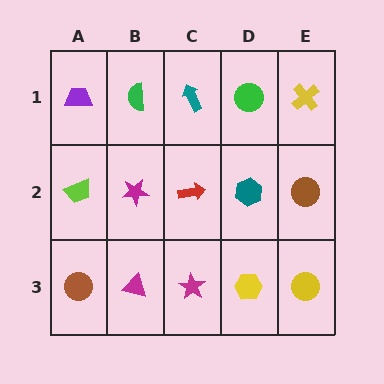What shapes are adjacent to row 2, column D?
A green circle (row 1, column D), a yellow hexagon (row 3, column D), a red arrow (row 2, column C), a brown circle (row 2, column E).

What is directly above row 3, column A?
A lime trapezoid.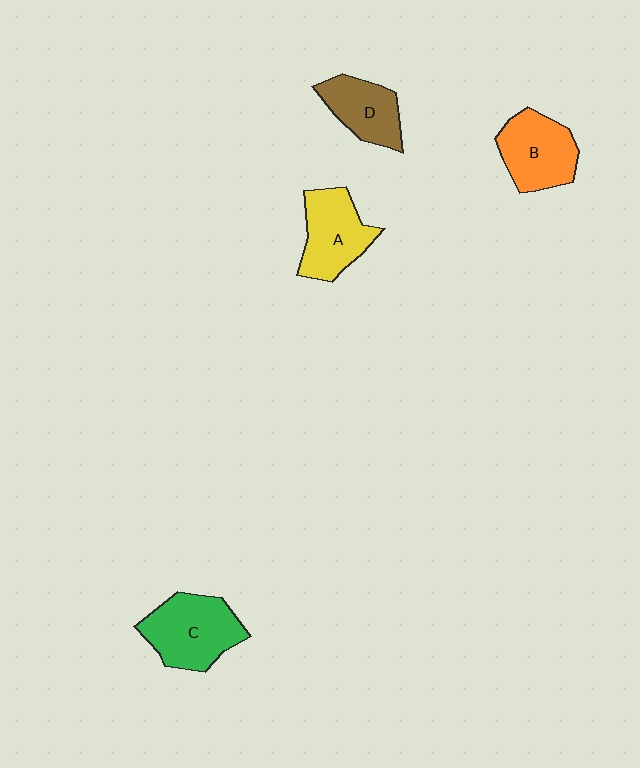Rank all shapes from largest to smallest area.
From largest to smallest: C (green), B (orange), A (yellow), D (brown).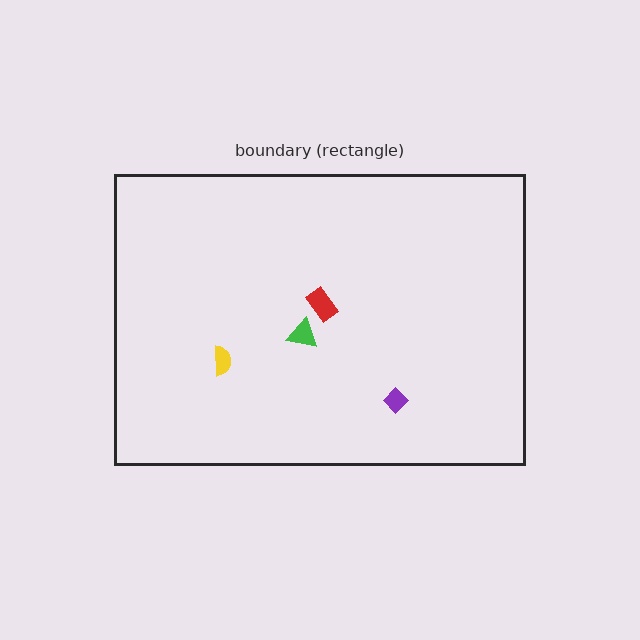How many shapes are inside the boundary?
4 inside, 0 outside.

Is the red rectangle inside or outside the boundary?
Inside.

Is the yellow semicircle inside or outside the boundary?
Inside.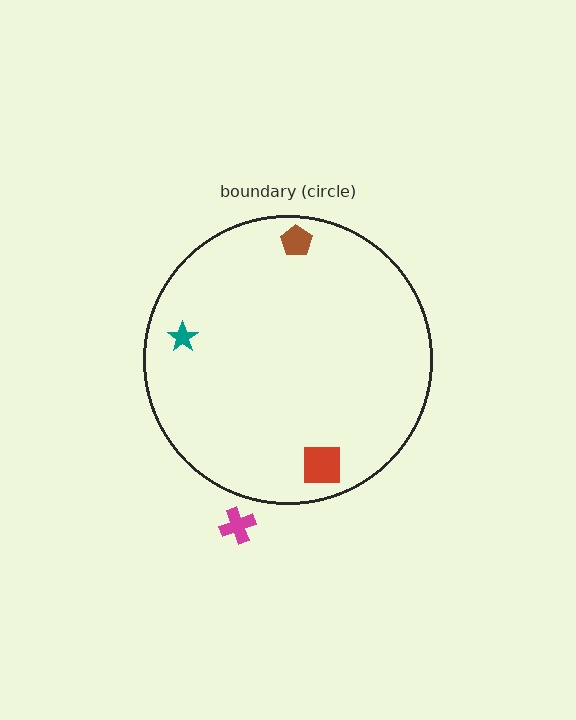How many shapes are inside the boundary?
3 inside, 1 outside.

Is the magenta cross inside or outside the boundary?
Outside.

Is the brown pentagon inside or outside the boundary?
Inside.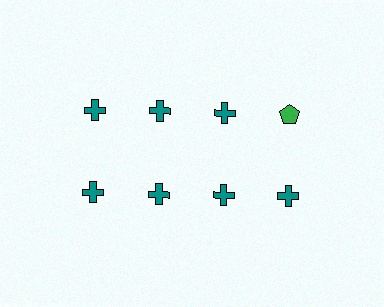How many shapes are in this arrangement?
There are 8 shapes arranged in a grid pattern.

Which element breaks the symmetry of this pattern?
The green pentagon in the top row, second from right column breaks the symmetry. All other shapes are teal crosses.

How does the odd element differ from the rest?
It differs in both color (green instead of teal) and shape (pentagon instead of cross).